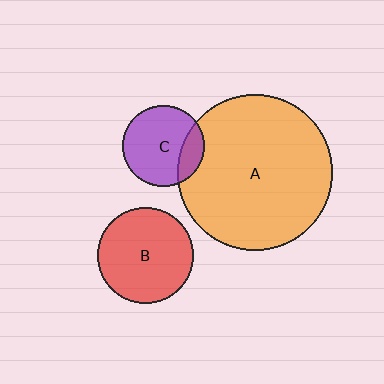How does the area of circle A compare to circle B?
Approximately 2.6 times.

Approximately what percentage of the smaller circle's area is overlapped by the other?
Approximately 20%.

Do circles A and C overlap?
Yes.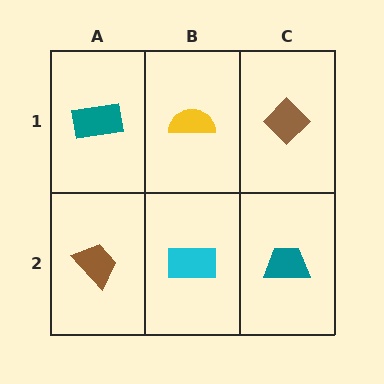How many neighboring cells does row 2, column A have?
2.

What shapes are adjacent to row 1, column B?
A cyan rectangle (row 2, column B), a teal rectangle (row 1, column A), a brown diamond (row 1, column C).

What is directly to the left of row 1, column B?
A teal rectangle.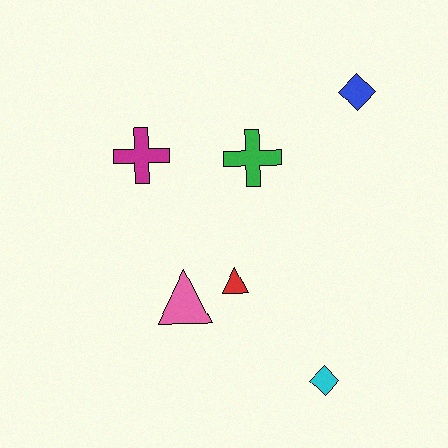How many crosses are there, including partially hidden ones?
There are 2 crosses.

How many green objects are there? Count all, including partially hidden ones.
There is 1 green object.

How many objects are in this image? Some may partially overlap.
There are 6 objects.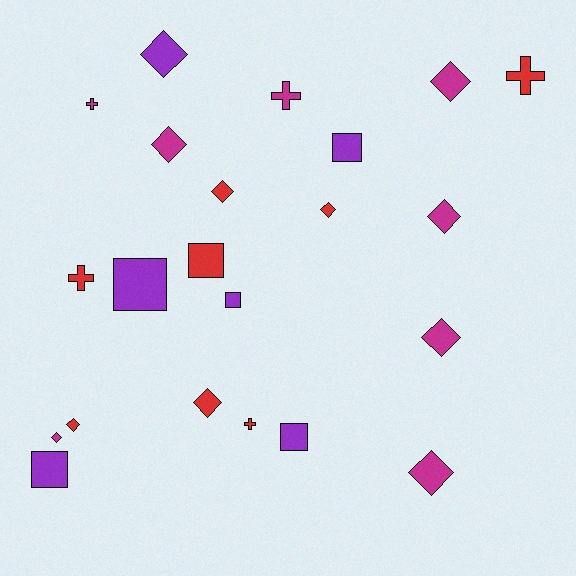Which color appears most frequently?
Red, with 8 objects.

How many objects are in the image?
There are 22 objects.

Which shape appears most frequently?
Diamond, with 11 objects.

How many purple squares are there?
There are 5 purple squares.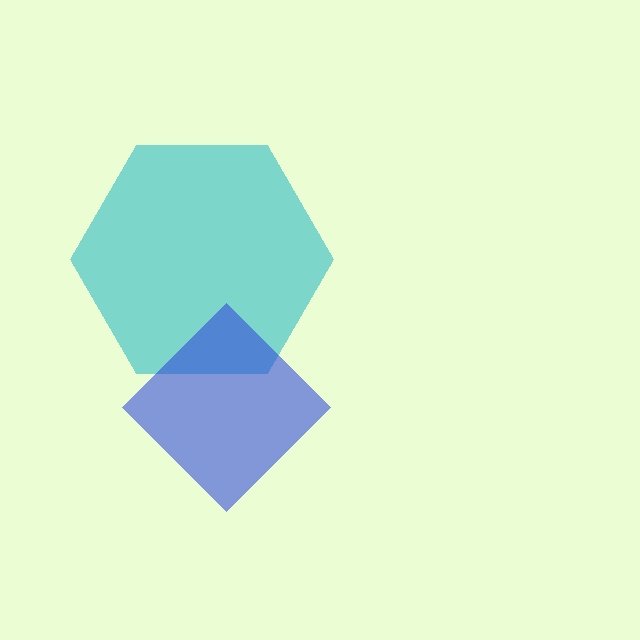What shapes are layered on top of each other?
The layered shapes are: a cyan hexagon, a blue diamond.